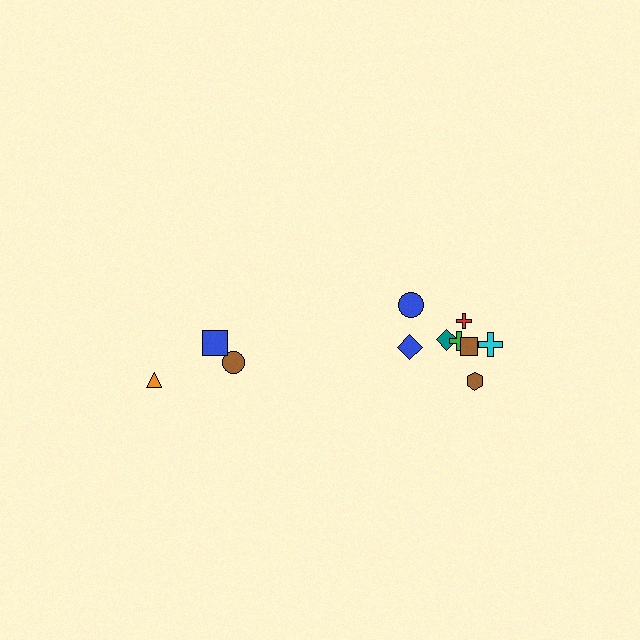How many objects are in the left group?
There are 3 objects.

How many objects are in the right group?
There are 8 objects.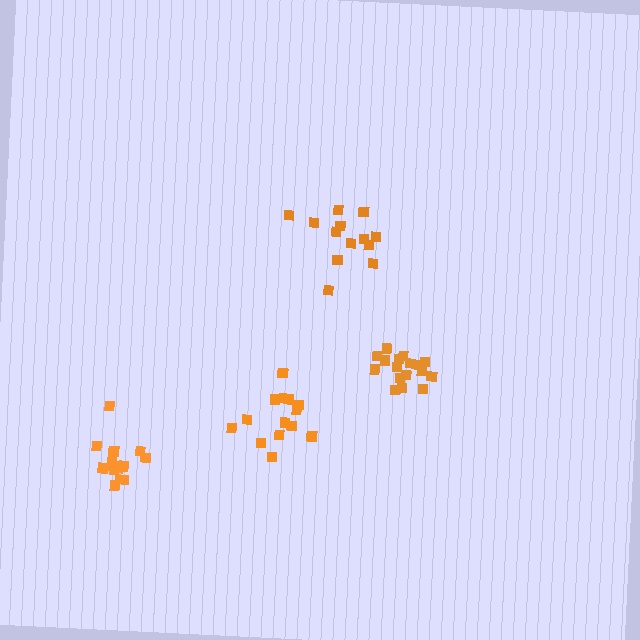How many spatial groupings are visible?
There are 4 spatial groupings.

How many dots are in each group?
Group 1: 14 dots, Group 2: 14 dots, Group 3: 14 dots, Group 4: 17 dots (59 total).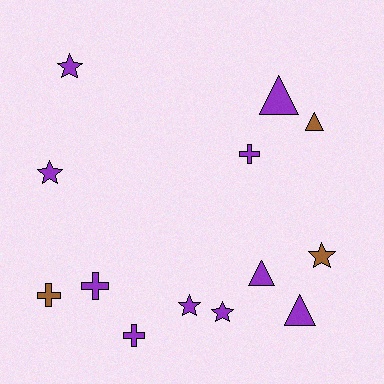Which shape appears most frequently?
Star, with 5 objects.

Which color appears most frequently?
Purple, with 10 objects.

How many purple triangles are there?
There are 3 purple triangles.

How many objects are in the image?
There are 13 objects.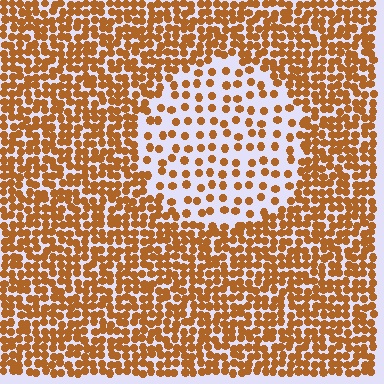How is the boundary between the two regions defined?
The boundary is defined by a change in element density (approximately 2.5x ratio). All elements are the same color, size, and shape.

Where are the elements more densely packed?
The elements are more densely packed outside the circle boundary.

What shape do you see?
I see a circle.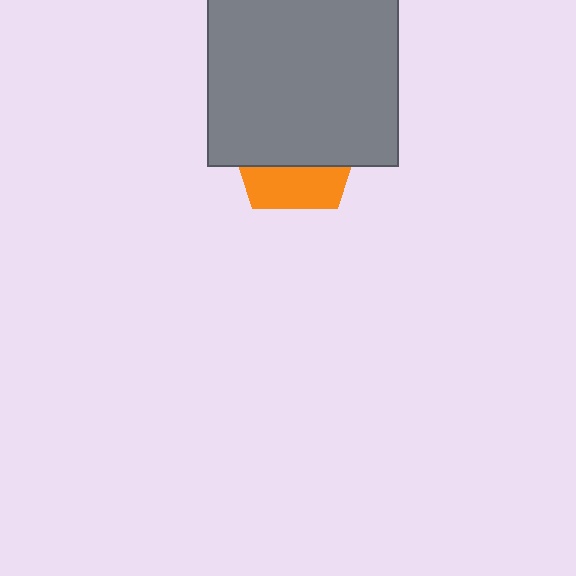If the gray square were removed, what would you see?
You would see the complete orange pentagon.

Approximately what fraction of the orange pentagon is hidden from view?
Roughly 67% of the orange pentagon is hidden behind the gray square.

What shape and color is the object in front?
The object in front is a gray square.